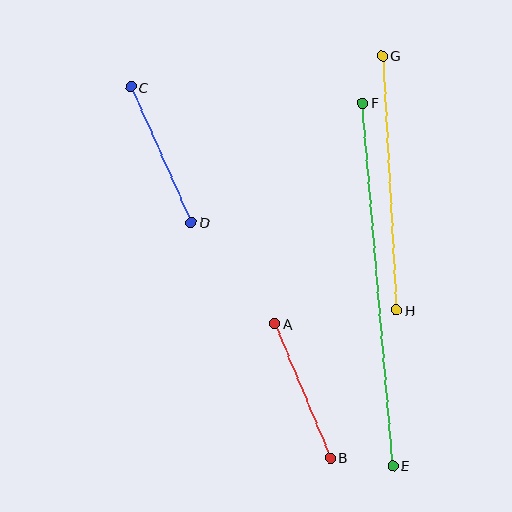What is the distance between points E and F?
The distance is approximately 364 pixels.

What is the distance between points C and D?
The distance is approximately 148 pixels.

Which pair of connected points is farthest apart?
Points E and F are farthest apart.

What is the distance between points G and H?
The distance is approximately 255 pixels.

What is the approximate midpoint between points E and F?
The midpoint is at approximately (378, 284) pixels.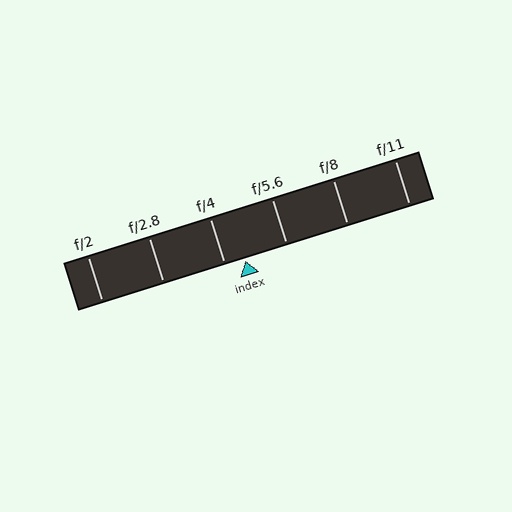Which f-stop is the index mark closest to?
The index mark is closest to f/4.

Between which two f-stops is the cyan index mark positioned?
The index mark is between f/4 and f/5.6.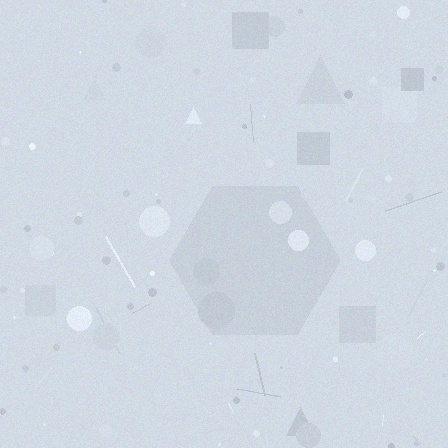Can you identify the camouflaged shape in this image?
The camouflaged shape is a hexagon.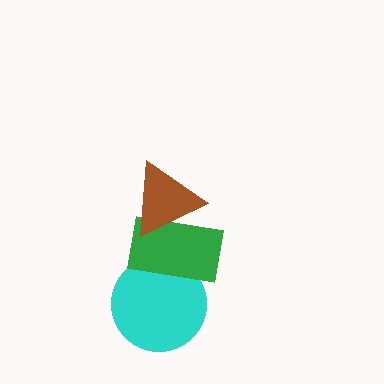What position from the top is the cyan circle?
The cyan circle is 3rd from the top.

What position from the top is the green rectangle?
The green rectangle is 2nd from the top.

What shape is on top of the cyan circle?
The green rectangle is on top of the cyan circle.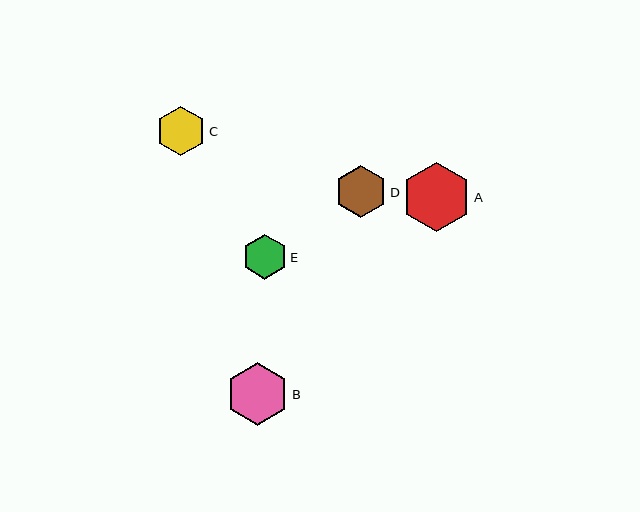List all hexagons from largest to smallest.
From largest to smallest: A, B, D, C, E.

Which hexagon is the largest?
Hexagon A is the largest with a size of approximately 69 pixels.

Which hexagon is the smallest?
Hexagon E is the smallest with a size of approximately 44 pixels.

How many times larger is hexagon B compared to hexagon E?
Hexagon B is approximately 1.4 times the size of hexagon E.